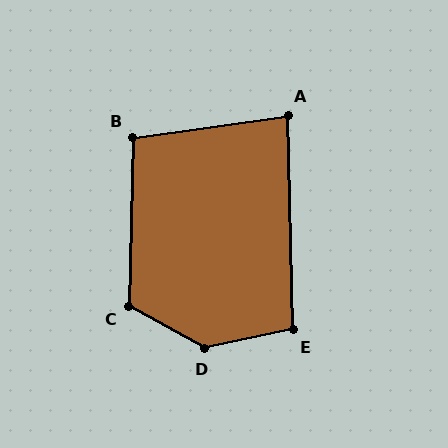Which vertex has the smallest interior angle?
A, at approximately 83 degrees.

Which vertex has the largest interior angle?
D, at approximately 139 degrees.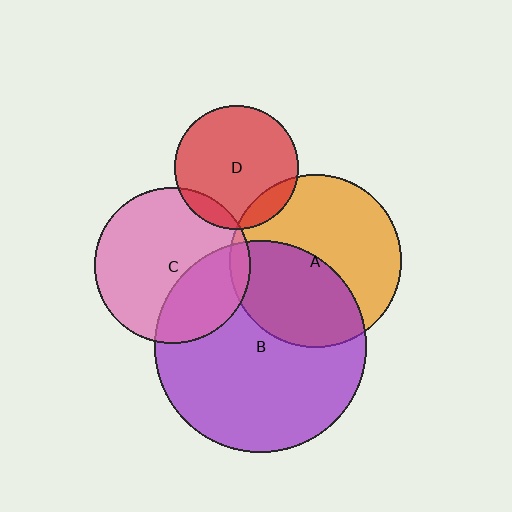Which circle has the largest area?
Circle B (purple).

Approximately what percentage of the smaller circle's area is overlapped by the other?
Approximately 45%.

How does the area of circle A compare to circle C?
Approximately 1.2 times.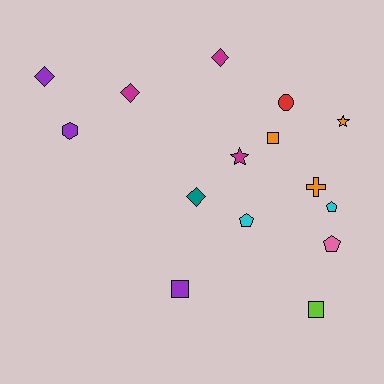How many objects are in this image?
There are 15 objects.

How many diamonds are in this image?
There are 4 diamonds.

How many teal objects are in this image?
There is 1 teal object.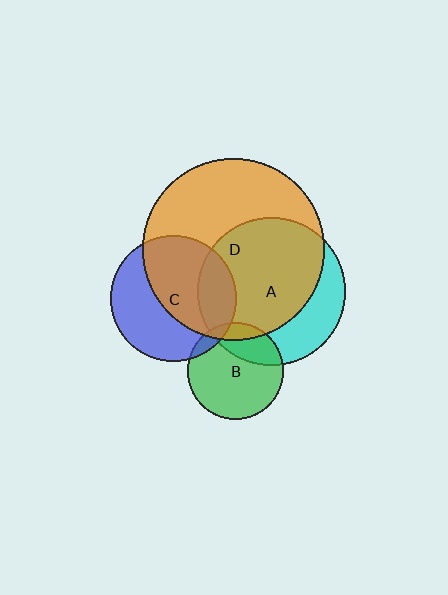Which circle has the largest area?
Circle D (orange).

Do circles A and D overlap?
Yes.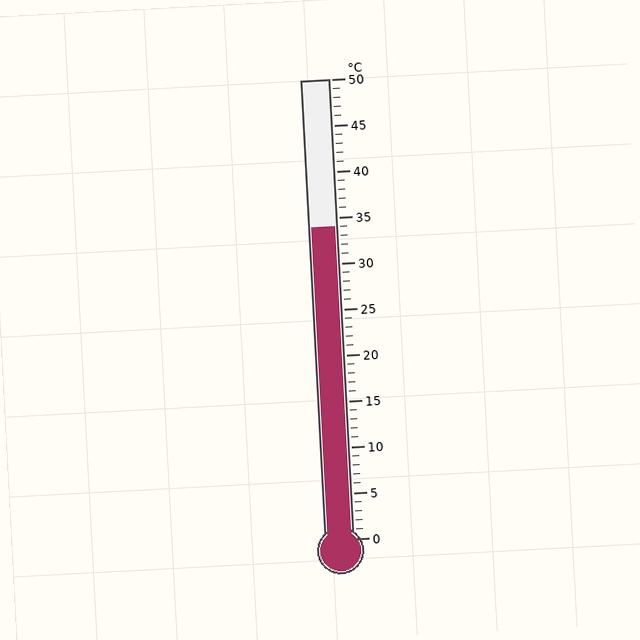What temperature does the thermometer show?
The thermometer shows approximately 34°C.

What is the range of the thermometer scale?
The thermometer scale ranges from 0°C to 50°C.